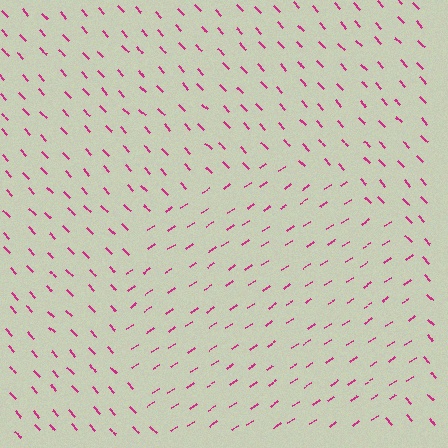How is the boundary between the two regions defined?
The boundary is defined purely by a change in line orientation (approximately 81 degrees difference). All lines are the same color and thickness.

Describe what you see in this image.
The image is filled with small magenta line segments. A circle region in the image has lines oriented differently from the surrounding lines, creating a visible texture boundary.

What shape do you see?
I see a circle.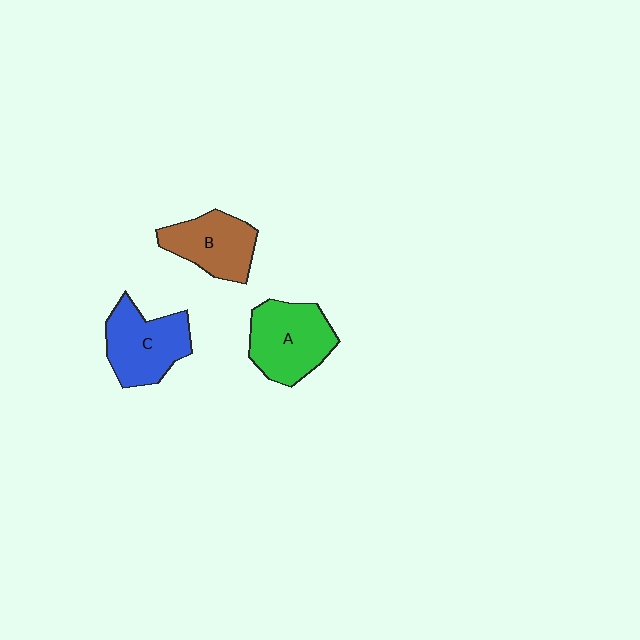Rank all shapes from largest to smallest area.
From largest to smallest: A (green), C (blue), B (brown).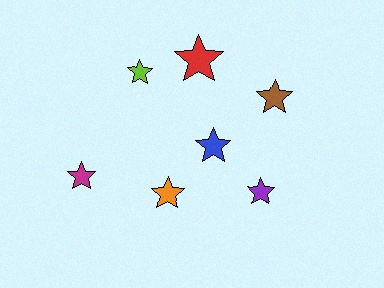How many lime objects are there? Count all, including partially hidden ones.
There is 1 lime object.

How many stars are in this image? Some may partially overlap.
There are 7 stars.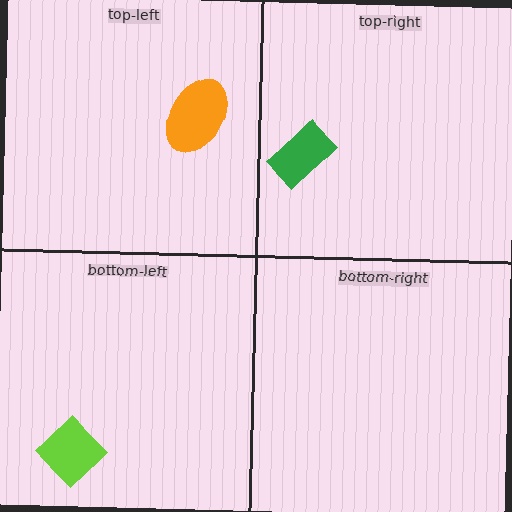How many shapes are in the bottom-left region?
1.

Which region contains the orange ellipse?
The top-left region.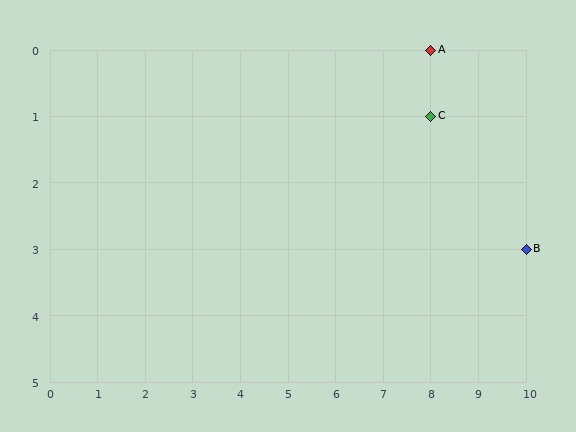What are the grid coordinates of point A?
Point A is at grid coordinates (8, 0).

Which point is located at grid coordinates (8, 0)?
Point A is at (8, 0).